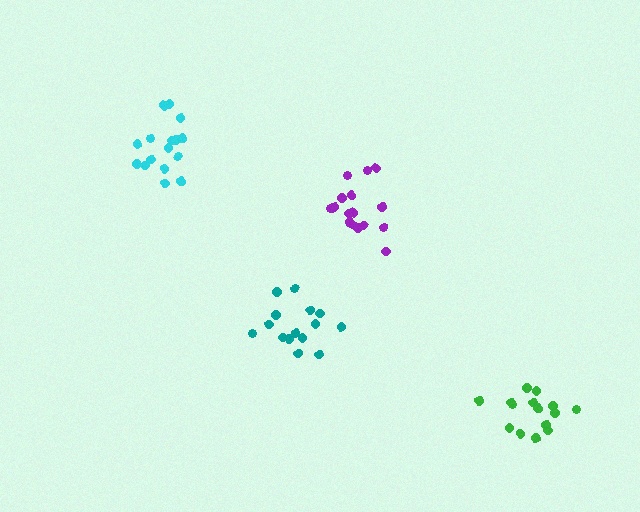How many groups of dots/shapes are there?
There are 4 groups.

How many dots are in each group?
Group 1: 17 dots, Group 2: 15 dots, Group 3: 16 dots, Group 4: 15 dots (63 total).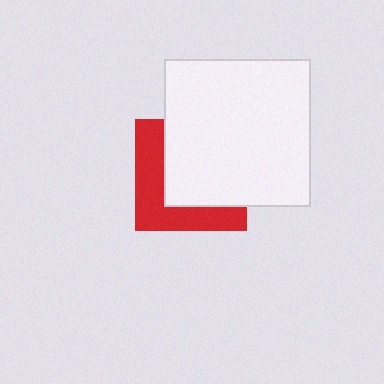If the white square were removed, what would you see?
You would see the complete red square.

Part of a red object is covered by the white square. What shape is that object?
It is a square.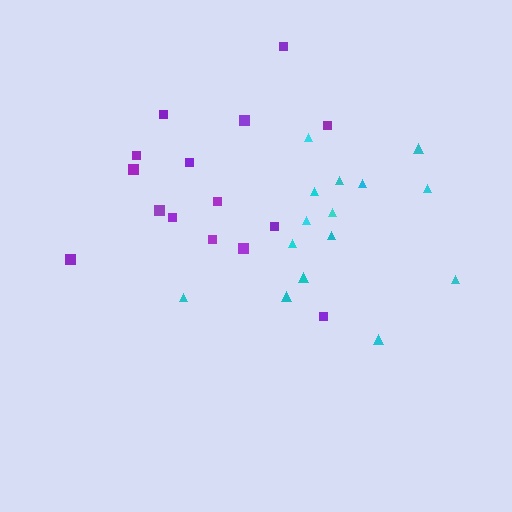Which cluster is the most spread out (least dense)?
Cyan.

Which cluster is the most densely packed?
Purple.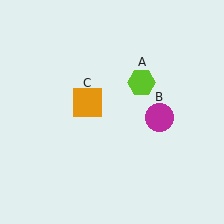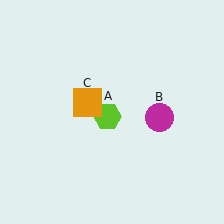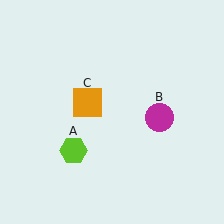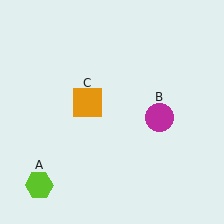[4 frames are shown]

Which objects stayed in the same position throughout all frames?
Magenta circle (object B) and orange square (object C) remained stationary.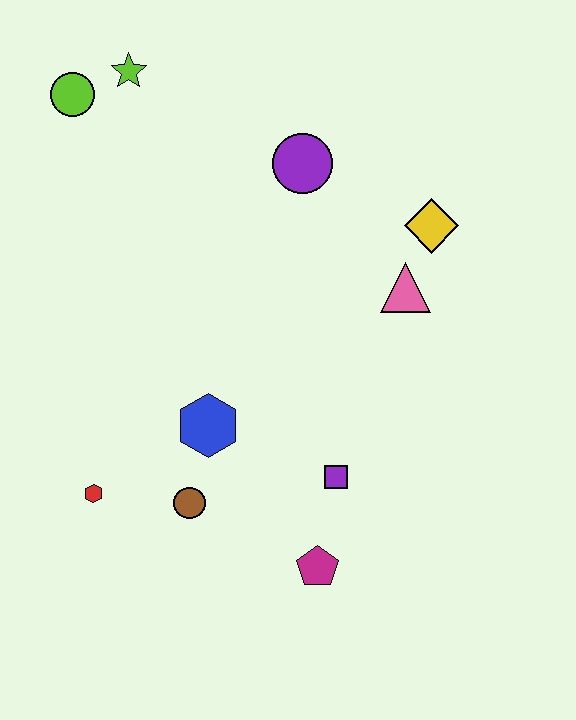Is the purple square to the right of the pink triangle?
No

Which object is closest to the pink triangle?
The yellow diamond is closest to the pink triangle.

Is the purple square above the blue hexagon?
No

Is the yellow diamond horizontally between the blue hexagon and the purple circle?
No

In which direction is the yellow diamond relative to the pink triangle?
The yellow diamond is above the pink triangle.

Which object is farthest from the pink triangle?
The lime circle is farthest from the pink triangle.